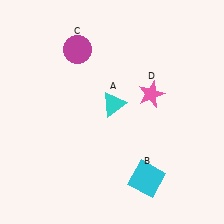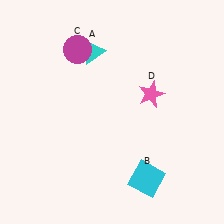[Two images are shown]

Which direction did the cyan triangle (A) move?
The cyan triangle (A) moved up.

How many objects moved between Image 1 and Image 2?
1 object moved between the two images.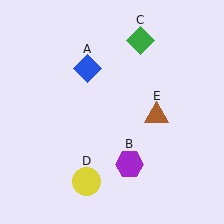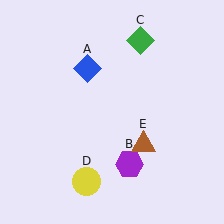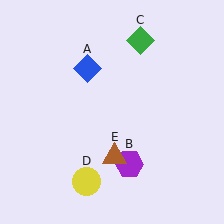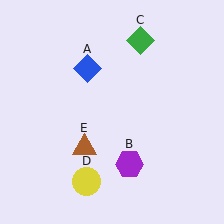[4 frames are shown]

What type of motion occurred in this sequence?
The brown triangle (object E) rotated clockwise around the center of the scene.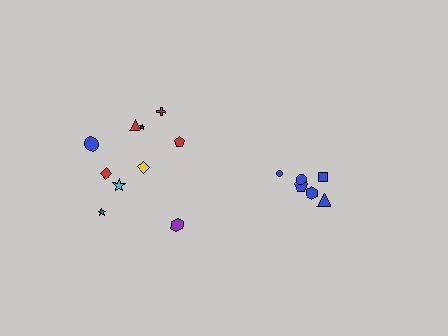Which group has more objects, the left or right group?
The left group.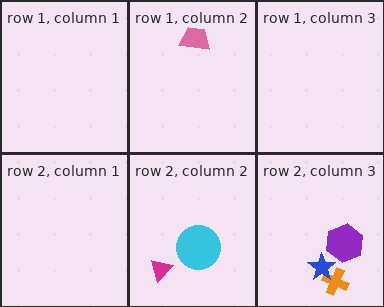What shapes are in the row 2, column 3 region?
The orange cross, the blue star, the purple hexagon.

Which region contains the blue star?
The row 2, column 3 region.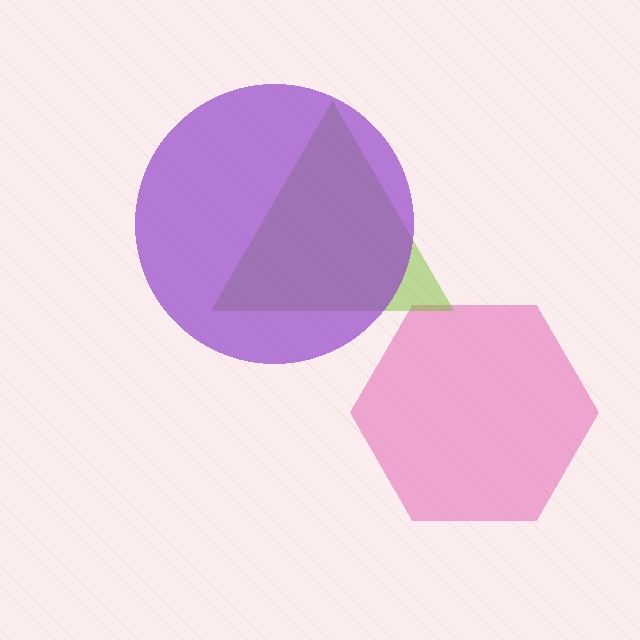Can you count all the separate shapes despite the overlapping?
Yes, there are 3 separate shapes.